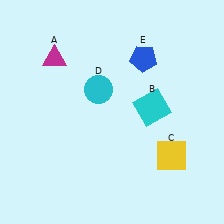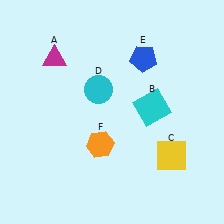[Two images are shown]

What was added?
An orange hexagon (F) was added in Image 2.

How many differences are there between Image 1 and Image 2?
There is 1 difference between the two images.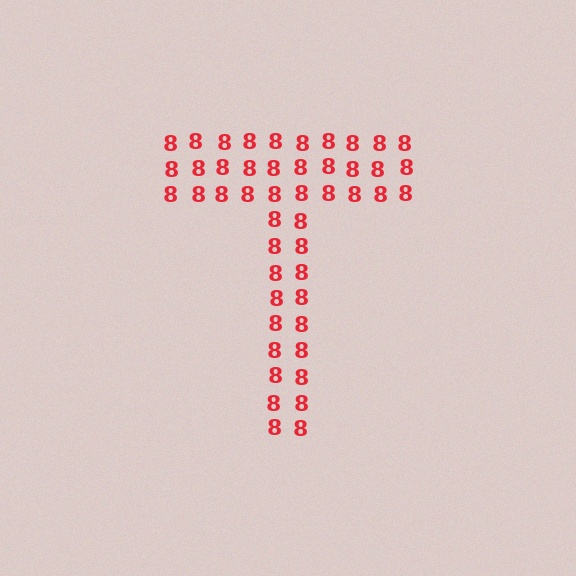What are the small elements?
The small elements are digit 8's.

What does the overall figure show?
The overall figure shows the letter T.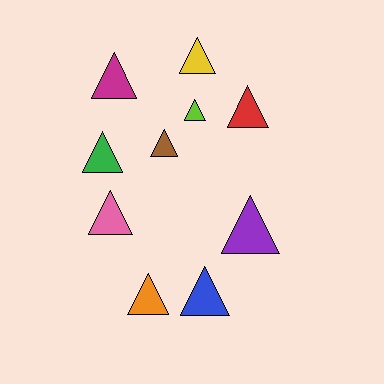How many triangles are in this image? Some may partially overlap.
There are 10 triangles.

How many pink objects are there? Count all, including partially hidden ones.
There is 1 pink object.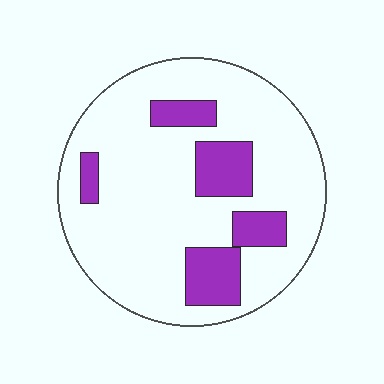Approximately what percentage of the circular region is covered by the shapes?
Approximately 20%.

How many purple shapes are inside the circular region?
5.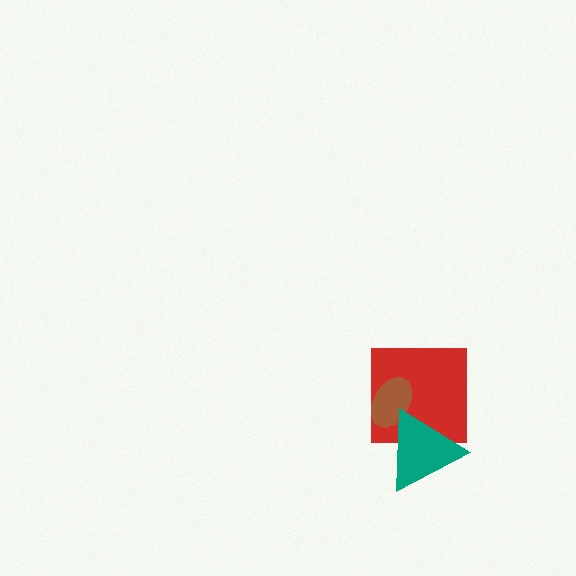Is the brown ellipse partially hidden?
Yes, it is partially covered by another shape.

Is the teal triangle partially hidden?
No, no other shape covers it.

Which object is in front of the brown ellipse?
The teal triangle is in front of the brown ellipse.